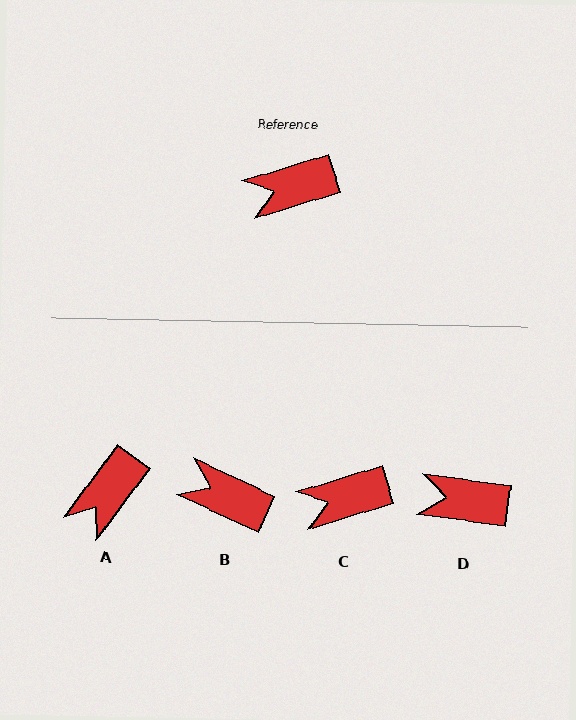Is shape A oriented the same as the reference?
No, it is off by about 36 degrees.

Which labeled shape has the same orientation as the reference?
C.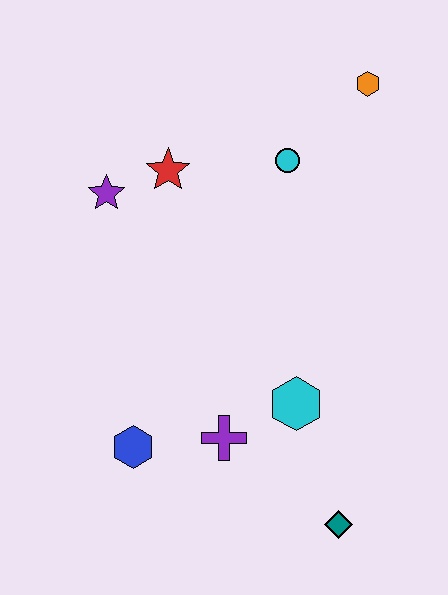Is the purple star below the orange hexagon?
Yes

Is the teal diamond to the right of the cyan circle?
Yes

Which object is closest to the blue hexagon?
The purple cross is closest to the blue hexagon.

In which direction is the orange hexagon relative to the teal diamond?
The orange hexagon is above the teal diamond.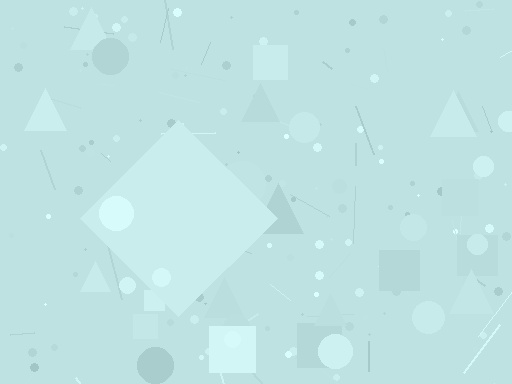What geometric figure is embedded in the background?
A diamond is embedded in the background.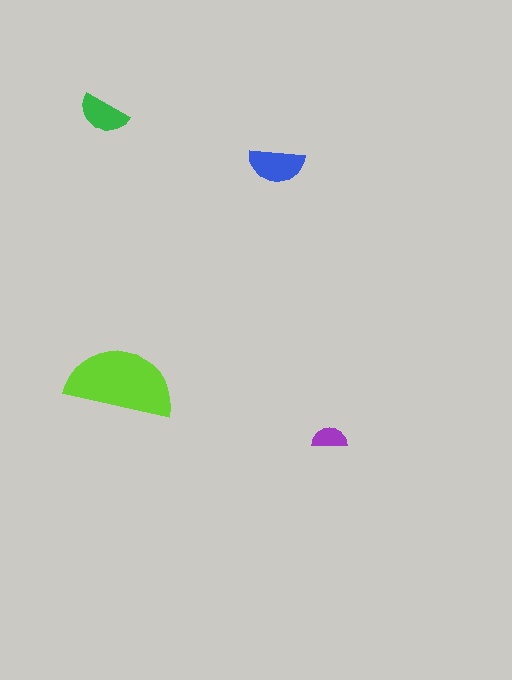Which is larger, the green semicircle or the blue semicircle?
The blue one.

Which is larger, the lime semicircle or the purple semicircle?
The lime one.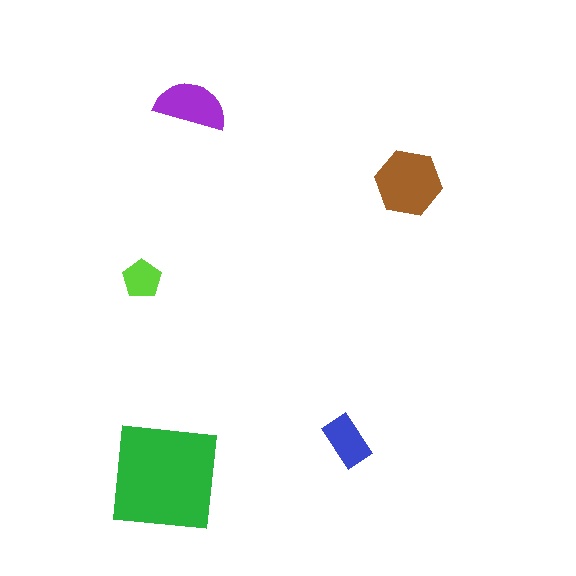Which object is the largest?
The green square.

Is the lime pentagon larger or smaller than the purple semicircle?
Smaller.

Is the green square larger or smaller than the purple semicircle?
Larger.